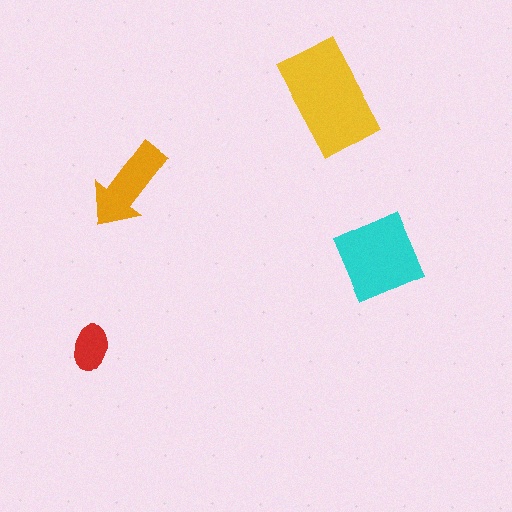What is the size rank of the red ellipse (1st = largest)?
4th.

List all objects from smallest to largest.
The red ellipse, the orange arrow, the cyan diamond, the yellow rectangle.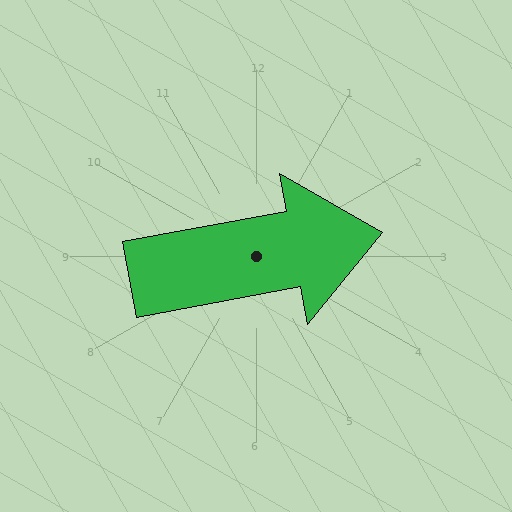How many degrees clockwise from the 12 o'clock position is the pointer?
Approximately 80 degrees.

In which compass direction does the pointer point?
East.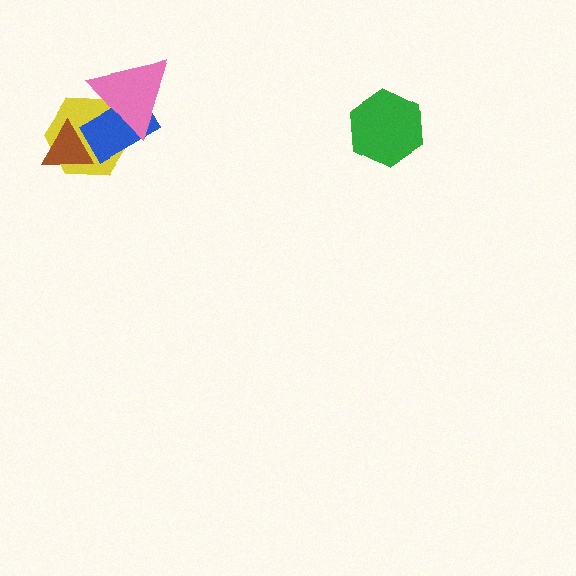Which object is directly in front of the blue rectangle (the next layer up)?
The pink triangle is directly in front of the blue rectangle.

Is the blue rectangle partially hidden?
Yes, it is partially covered by another shape.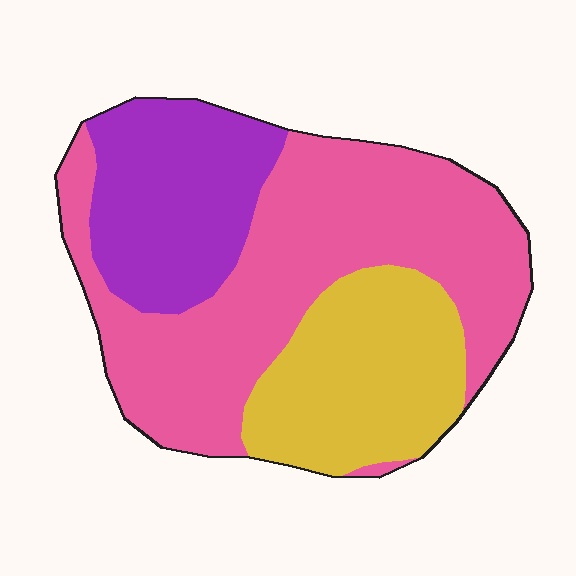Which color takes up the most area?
Pink, at roughly 50%.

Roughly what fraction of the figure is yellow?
Yellow covers 26% of the figure.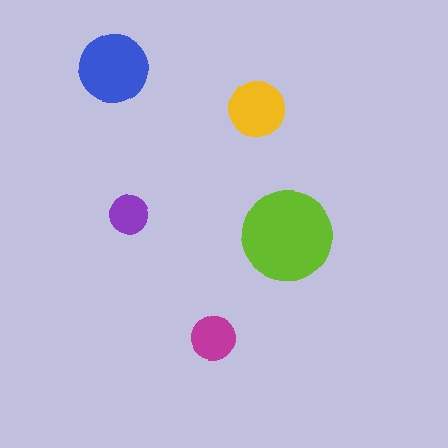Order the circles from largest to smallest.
the lime one, the blue one, the yellow one, the magenta one, the purple one.